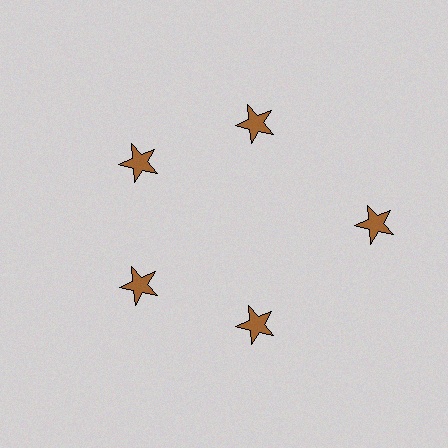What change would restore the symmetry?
The symmetry would be restored by moving it inward, back onto the ring so that all 5 stars sit at equal angles and equal distance from the center.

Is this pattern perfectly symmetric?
No. The 5 brown stars are arranged in a ring, but one element near the 3 o'clock position is pushed outward from the center, breaking the 5-fold rotational symmetry.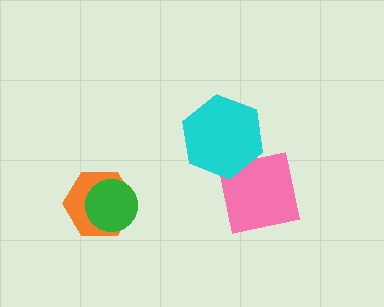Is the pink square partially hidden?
Yes, it is partially covered by another shape.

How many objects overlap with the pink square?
1 object overlaps with the pink square.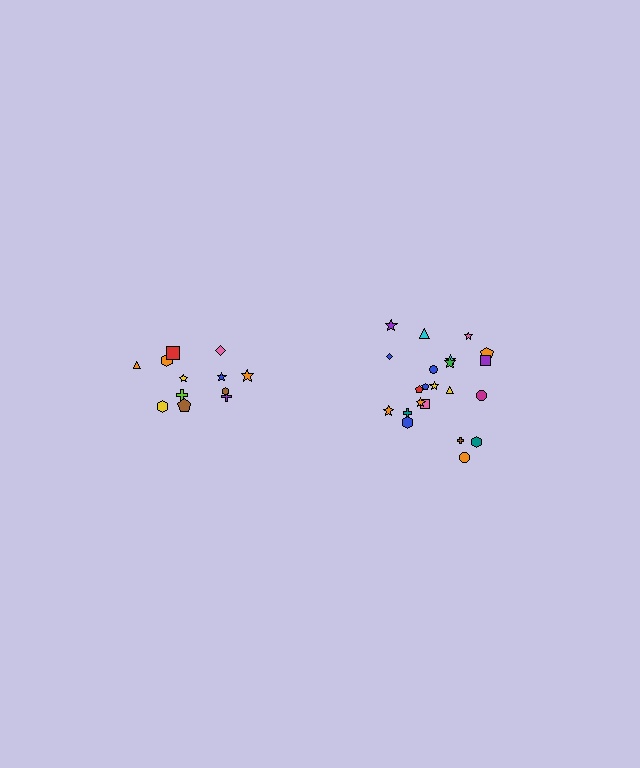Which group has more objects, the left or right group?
The right group.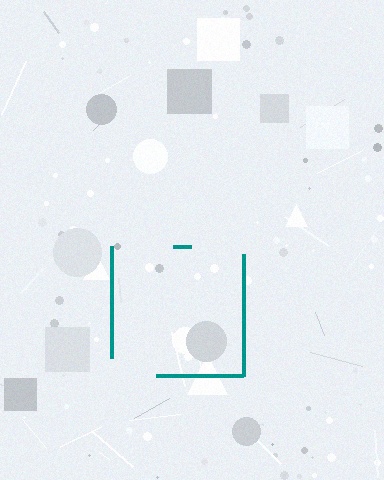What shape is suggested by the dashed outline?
The dashed outline suggests a square.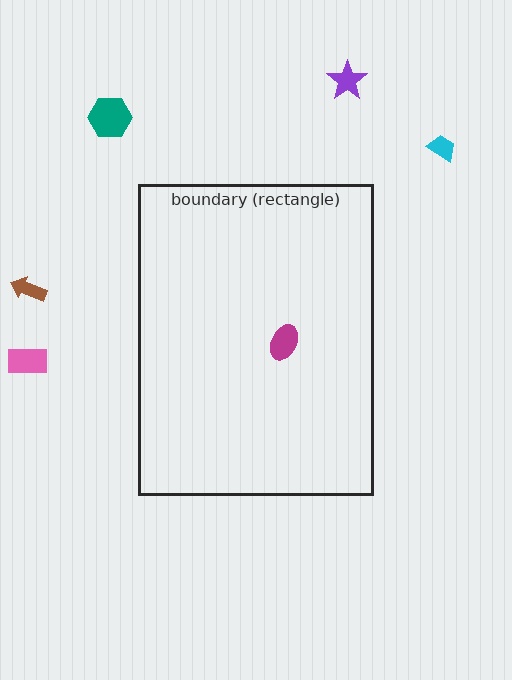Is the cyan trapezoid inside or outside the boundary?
Outside.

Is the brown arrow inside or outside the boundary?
Outside.